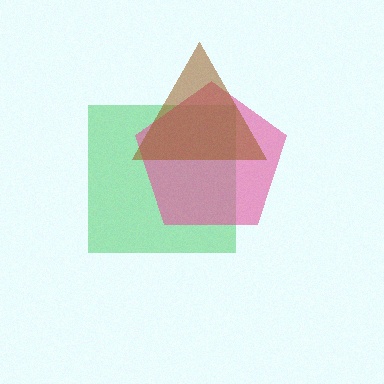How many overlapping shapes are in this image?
There are 3 overlapping shapes in the image.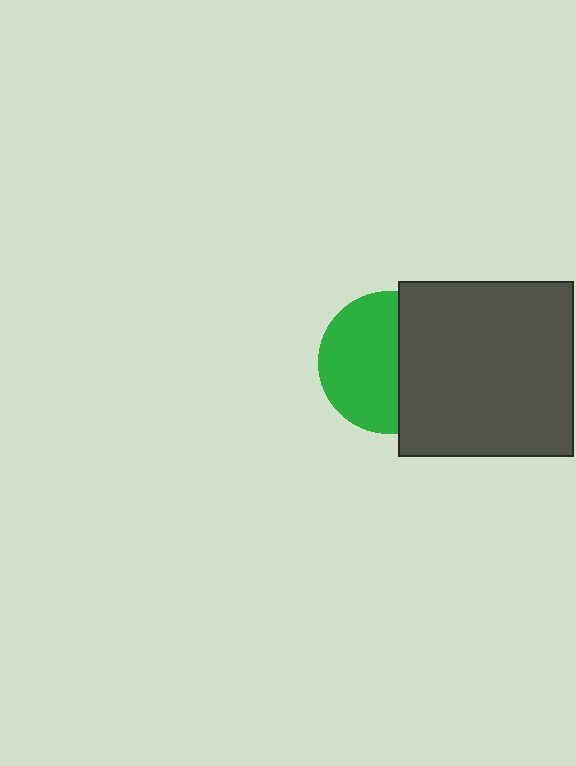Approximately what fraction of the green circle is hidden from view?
Roughly 43% of the green circle is hidden behind the dark gray square.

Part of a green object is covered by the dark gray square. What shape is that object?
It is a circle.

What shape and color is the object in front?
The object in front is a dark gray square.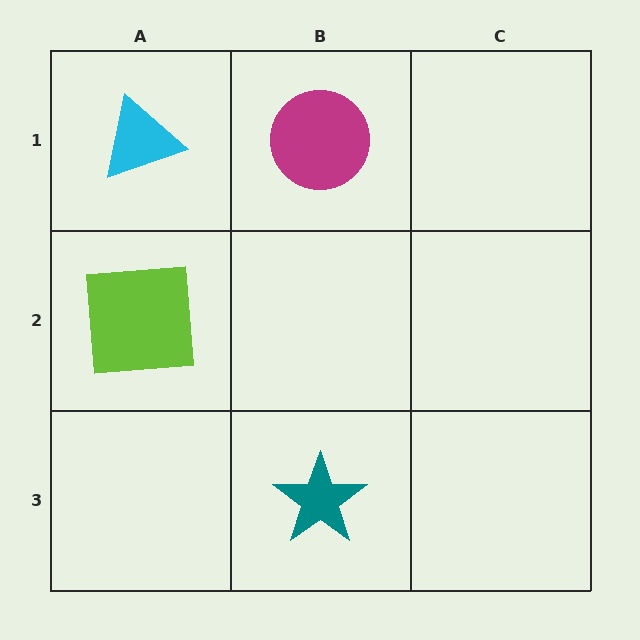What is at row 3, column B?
A teal star.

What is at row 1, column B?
A magenta circle.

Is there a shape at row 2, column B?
No, that cell is empty.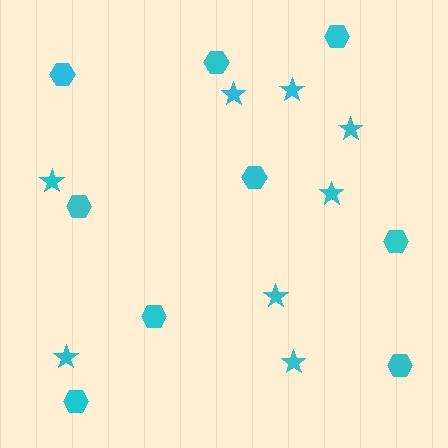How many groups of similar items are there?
There are 2 groups: one group of stars (8) and one group of hexagons (9).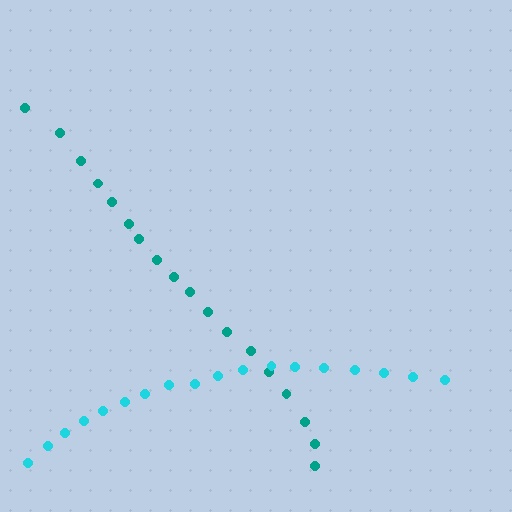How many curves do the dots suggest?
There are 2 distinct paths.